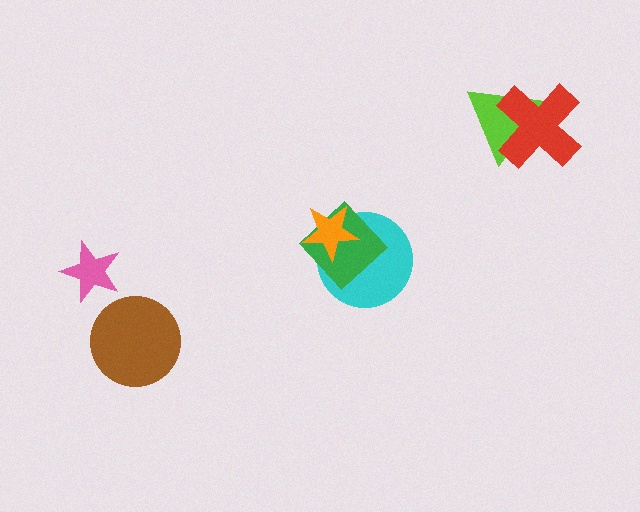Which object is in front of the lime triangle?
The red cross is in front of the lime triangle.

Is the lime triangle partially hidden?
Yes, it is partially covered by another shape.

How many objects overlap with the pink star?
0 objects overlap with the pink star.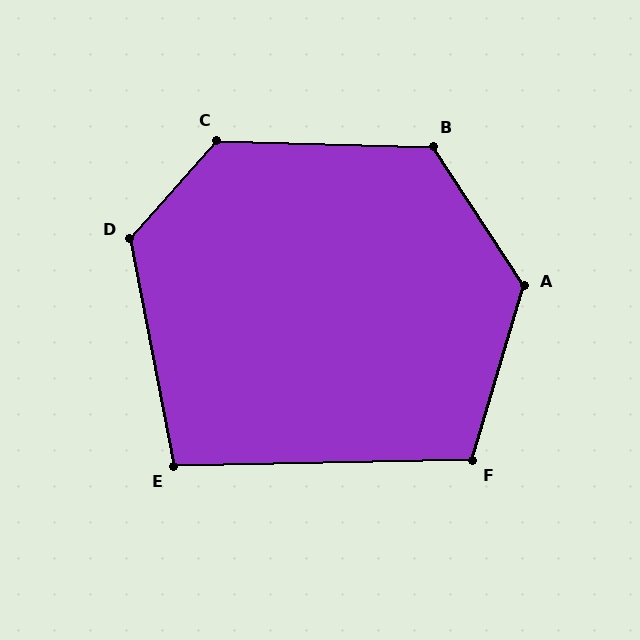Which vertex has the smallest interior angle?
E, at approximately 100 degrees.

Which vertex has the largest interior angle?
A, at approximately 130 degrees.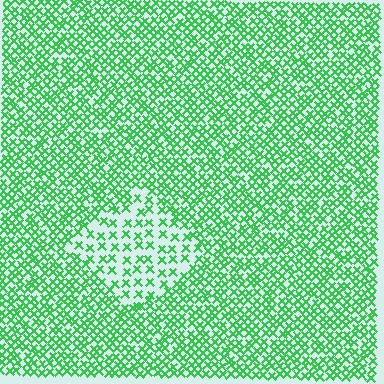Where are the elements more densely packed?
The elements are more densely packed outside the diamond boundary.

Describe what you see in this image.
The image contains small green elements arranged at two different densities. A diamond-shaped region is visible where the elements are less densely packed than the surrounding area.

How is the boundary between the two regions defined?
The boundary is defined by a change in element density (approximately 2.2x ratio). All elements are the same color, size, and shape.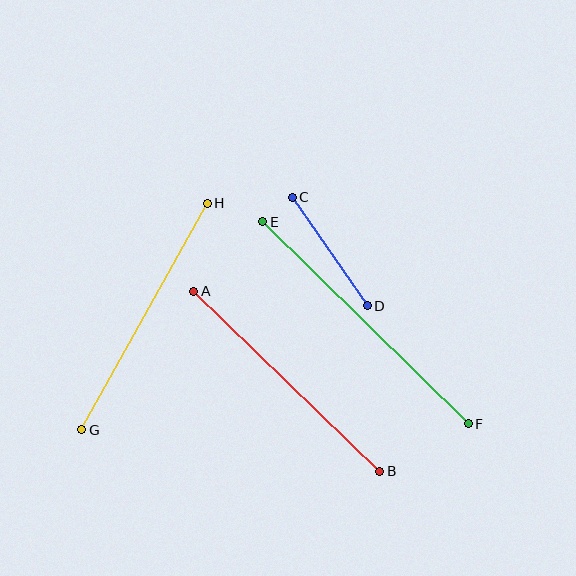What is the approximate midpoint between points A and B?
The midpoint is at approximately (287, 381) pixels.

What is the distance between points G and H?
The distance is approximately 259 pixels.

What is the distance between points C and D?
The distance is approximately 132 pixels.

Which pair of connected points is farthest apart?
Points E and F are farthest apart.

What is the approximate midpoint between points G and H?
The midpoint is at approximately (145, 317) pixels.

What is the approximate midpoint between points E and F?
The midpoint is at approximately (366, 323) pixels.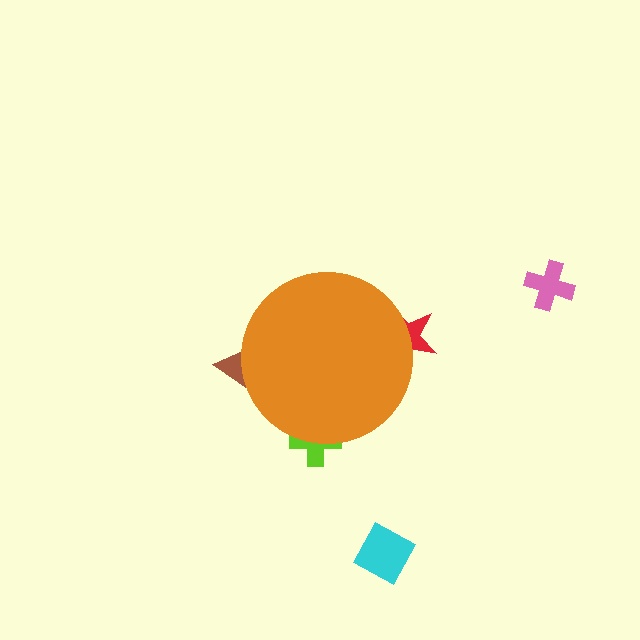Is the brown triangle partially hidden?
Yes, the brown triangle is partially hidden behind the orange circle.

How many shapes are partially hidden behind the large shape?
3 shapes are partially hidden.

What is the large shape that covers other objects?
An orange circle.